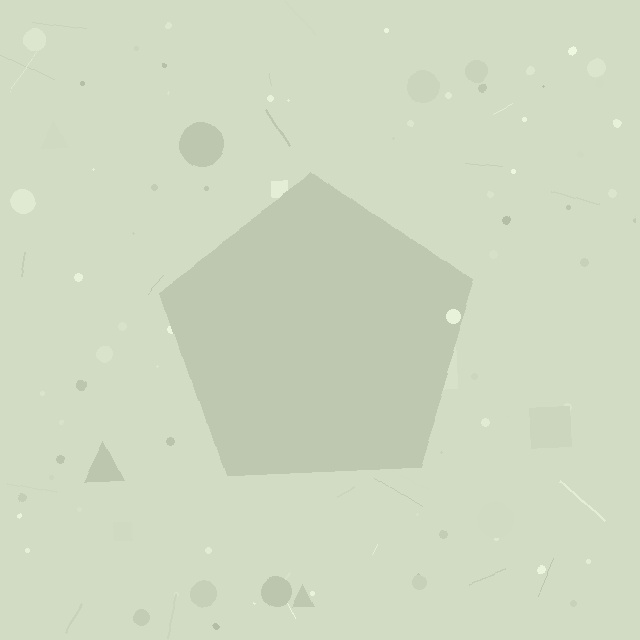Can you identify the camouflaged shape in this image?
The camouflaged shape is a pentagon.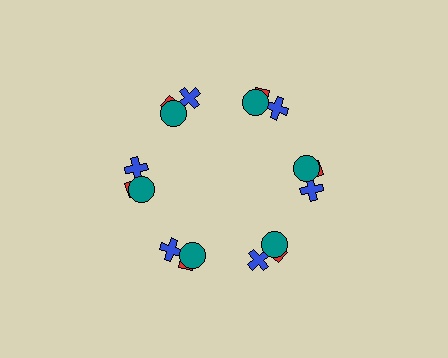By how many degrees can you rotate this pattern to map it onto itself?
The pattern maps onto itself every 60 degrees of rotation.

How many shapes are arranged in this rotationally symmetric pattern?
There are 18 shapes, arranged in 6 groups of 3.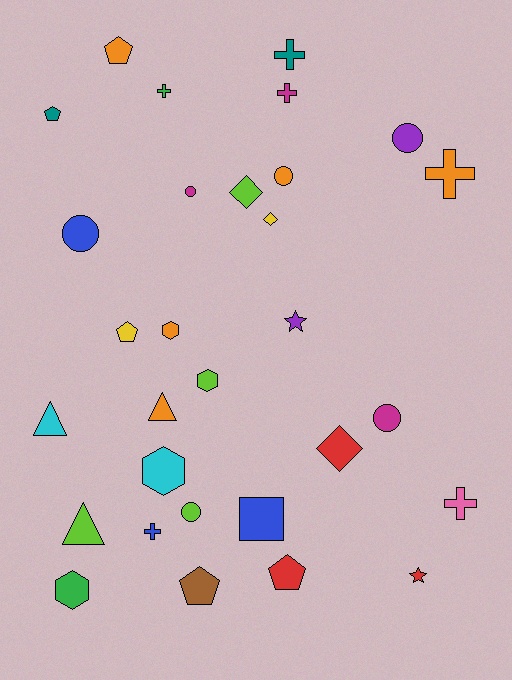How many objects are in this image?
There are 30 objects.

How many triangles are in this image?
There are 3 triangles.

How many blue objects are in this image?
There are 3 blue objects.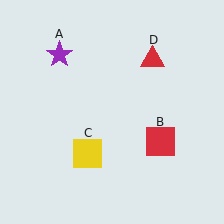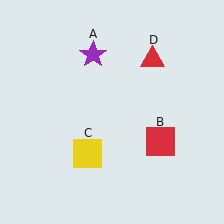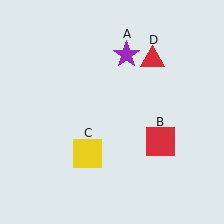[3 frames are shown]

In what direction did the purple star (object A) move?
The purple star (object A) moved right.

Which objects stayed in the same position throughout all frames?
Red square (object B) and yellow square (object C) and red triangle (object D) remained stationary.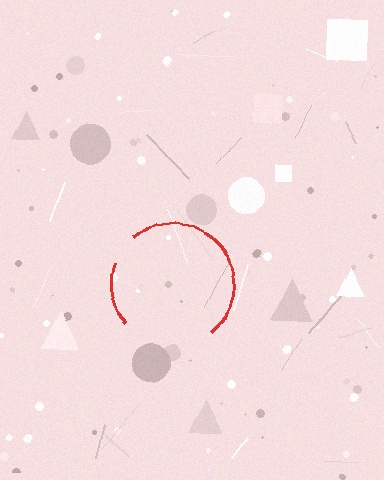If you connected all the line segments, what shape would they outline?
They would outline a circle.